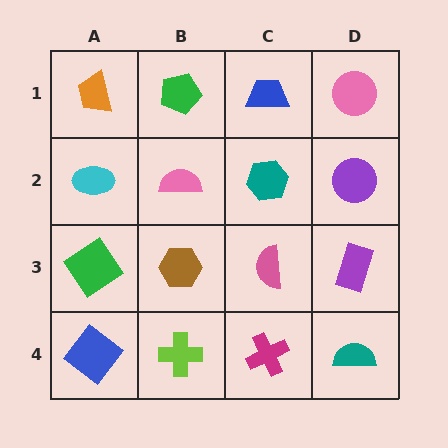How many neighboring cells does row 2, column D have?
3.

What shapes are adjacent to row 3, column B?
A pink semicircle (row 2, column B), a lime cross (row 4, column B), a green diamond (row 3, column A), a pink semicircle (row 3, column C).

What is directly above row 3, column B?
A pink semicircle.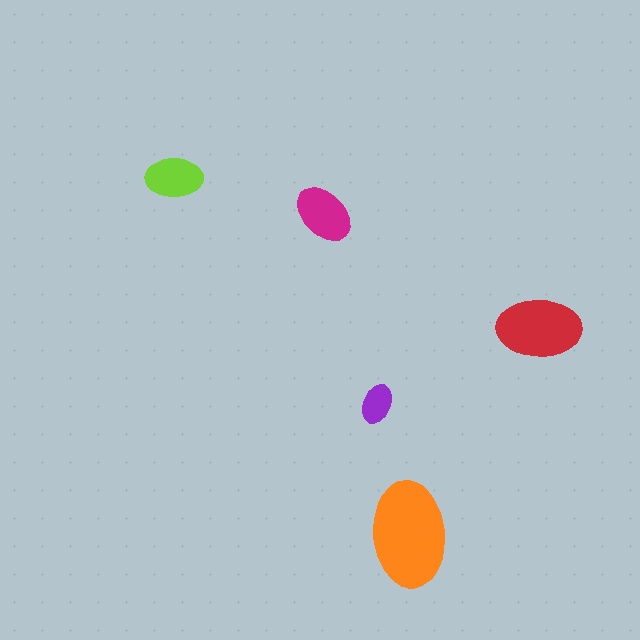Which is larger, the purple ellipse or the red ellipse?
The red one.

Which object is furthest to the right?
The red ellipse is rightmost.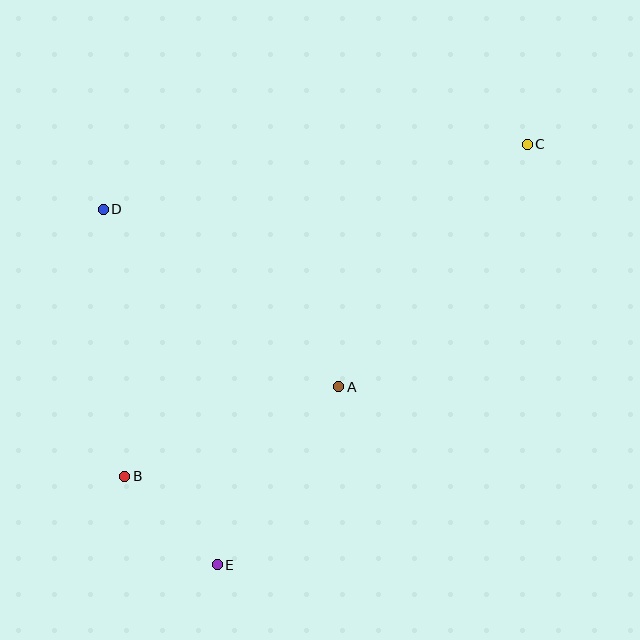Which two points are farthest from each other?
Points C and E are farthest from each other.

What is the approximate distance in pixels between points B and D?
The distance between B and D is approximately 268 pixels.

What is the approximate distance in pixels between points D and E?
The distance between D and E is approximately 373 pixels.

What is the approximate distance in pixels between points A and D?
The distance between A and D is approximately 295 pixels.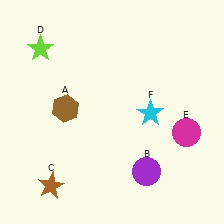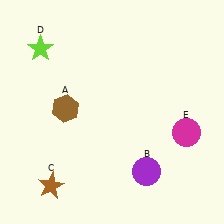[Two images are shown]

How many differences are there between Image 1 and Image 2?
There is 1 difference between the two images.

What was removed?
The cyan star (F) was removed in Image 2.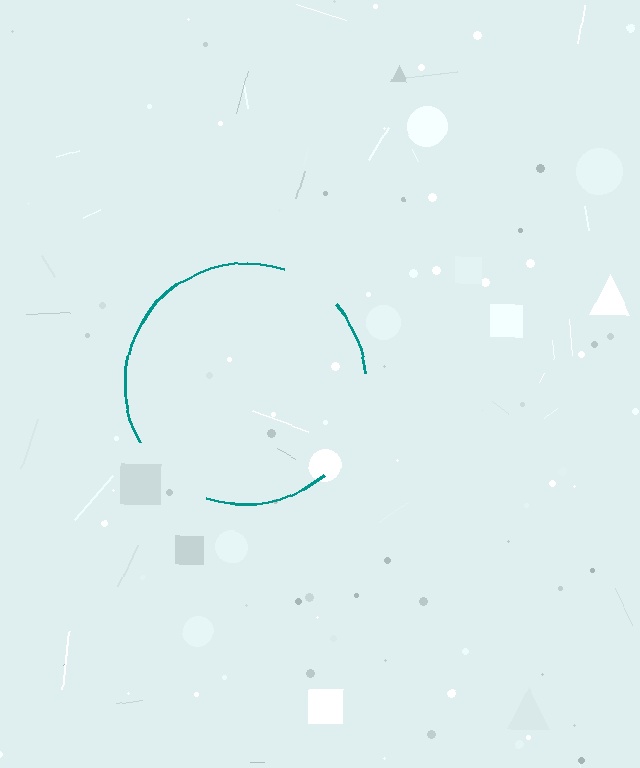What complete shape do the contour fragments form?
The contour fragments form a circle.